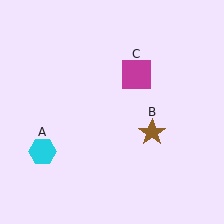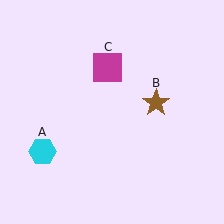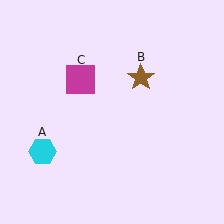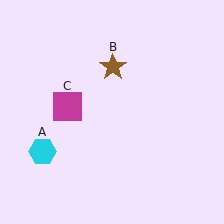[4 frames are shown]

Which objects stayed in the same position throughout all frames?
Cyan hexagon (object A) remained stationary.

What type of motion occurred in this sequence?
The brown star (object B), magenta square (object C) rotated counterclockwise around the center of the scene.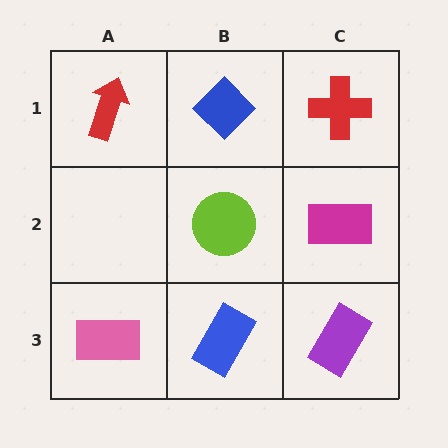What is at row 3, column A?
A pink rectangle.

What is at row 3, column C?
A purple rectangle.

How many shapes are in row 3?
3 shapes.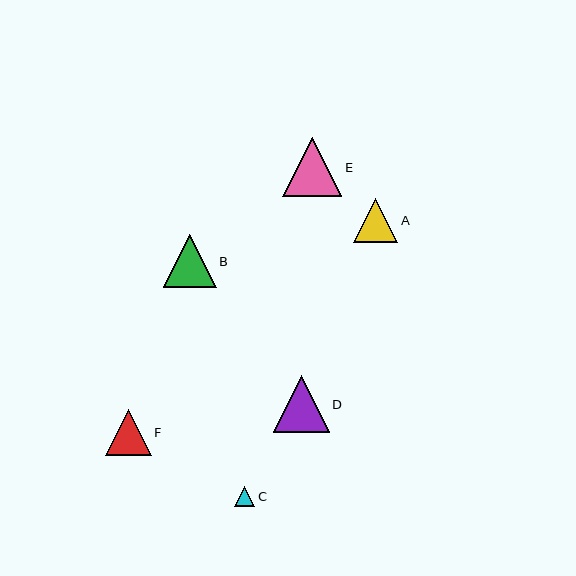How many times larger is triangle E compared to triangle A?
Triangle E is approximately 1.3 times the size of triangle A.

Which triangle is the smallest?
Triangle C is the smallest with a size of approximately 20 pixels.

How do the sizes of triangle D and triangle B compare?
Triangle D and triangle B are approximately the same size.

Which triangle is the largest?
Triangle E is the largest with a size of approximately 59 pixels.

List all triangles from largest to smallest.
From largest to smallest: E, D, B, F, A, C.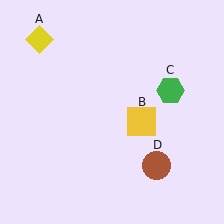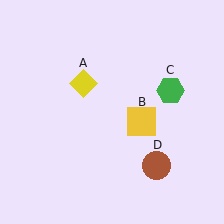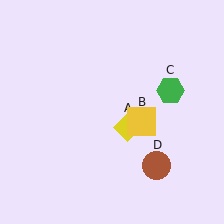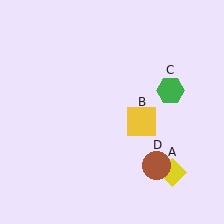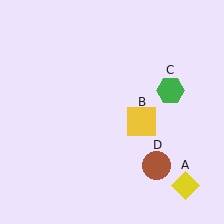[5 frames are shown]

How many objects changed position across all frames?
1 object changed position: yellow diamond (object A).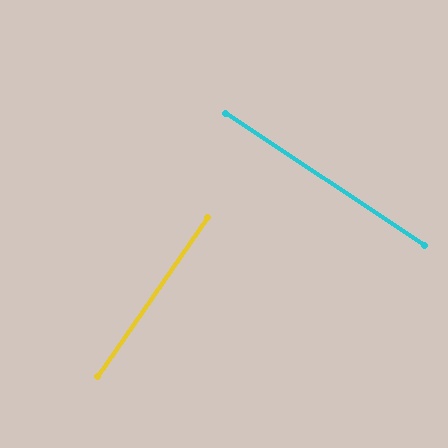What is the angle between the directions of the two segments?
Approximately 89 degrees.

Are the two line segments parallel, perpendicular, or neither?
Perpendicular — they meet at approximately 89°.